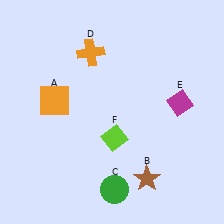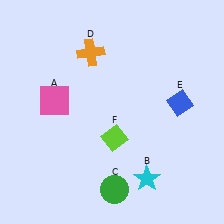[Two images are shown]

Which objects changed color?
A changed from orange to pink. B changed from brown to cyan. E changed from magenta to blue.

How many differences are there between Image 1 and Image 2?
There are 3 differences between the two images.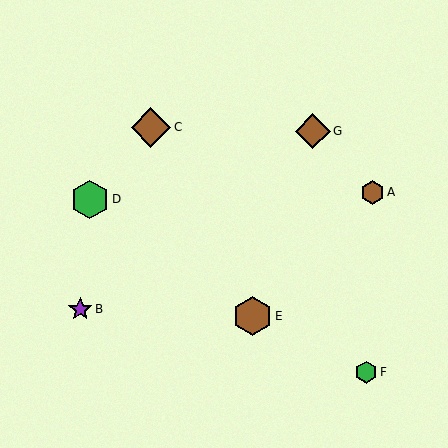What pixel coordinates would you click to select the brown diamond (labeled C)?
Click at (151, 128) to select the brown diamond C.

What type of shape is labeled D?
Shape D is a green hexagon.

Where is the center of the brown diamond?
The center of the brown diamond is at (151, 128).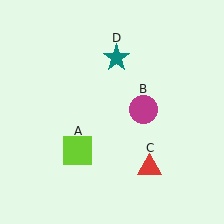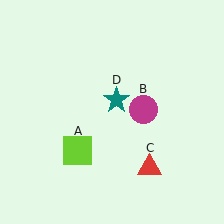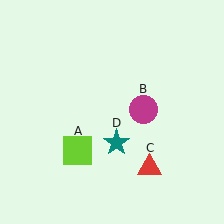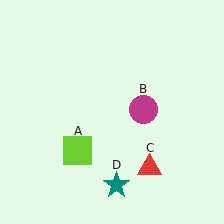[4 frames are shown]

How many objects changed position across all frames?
1 object changed position: teal star (object D).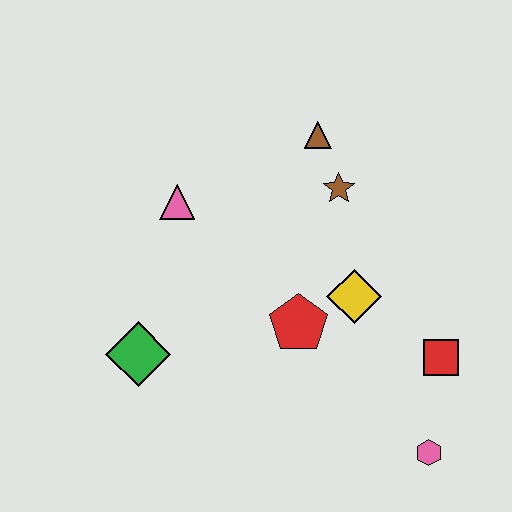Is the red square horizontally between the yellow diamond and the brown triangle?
No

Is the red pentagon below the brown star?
Yes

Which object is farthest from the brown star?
The pink hexagon is farthest from the brown star.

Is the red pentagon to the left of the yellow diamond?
Yes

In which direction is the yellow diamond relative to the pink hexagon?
The yellow diamond is above the pink hexagon.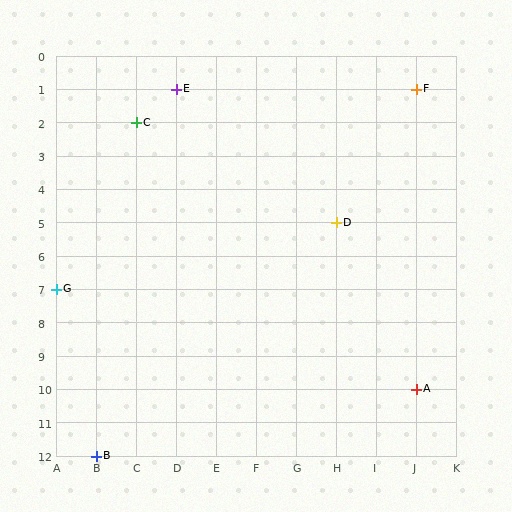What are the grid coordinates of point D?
Point D is at grid coordinates (H, 5).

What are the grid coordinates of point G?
Point G is at grid coordinates (A, 7).